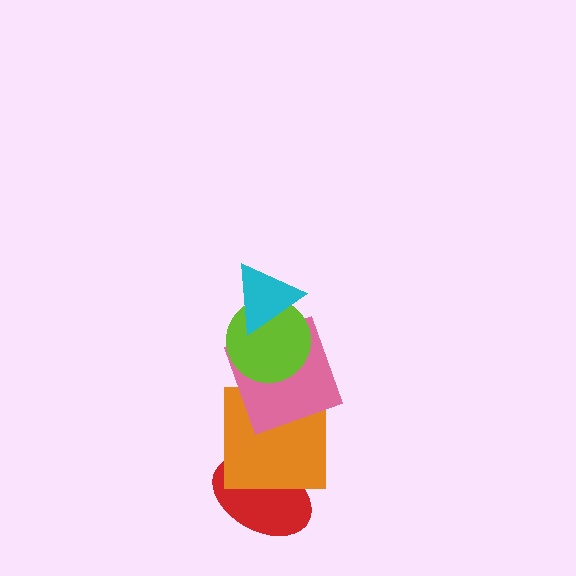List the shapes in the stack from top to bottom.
From top to bottom: the cyan triangle, the lime circle, the pink square, the orange square, the red ellipse.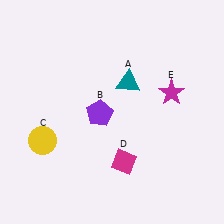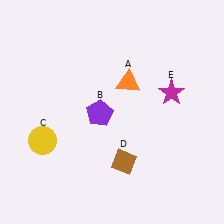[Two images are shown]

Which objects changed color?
A changed from teal to orange. D changed from magenta to brown.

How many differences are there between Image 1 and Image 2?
There are 2 differences between the two images.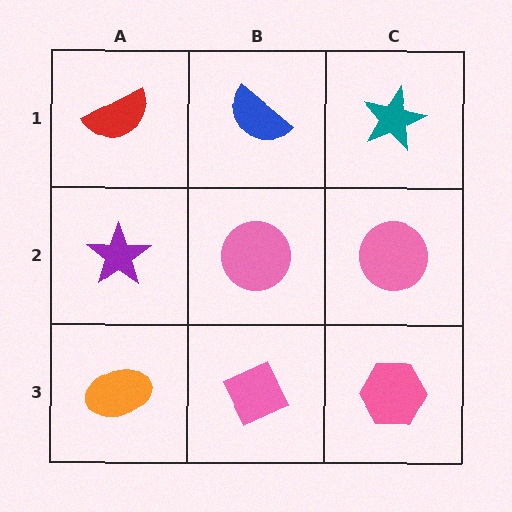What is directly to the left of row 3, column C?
A pink diamond.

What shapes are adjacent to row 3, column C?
A pink circle (row 2, column C), a pink diamond (row 3, column B).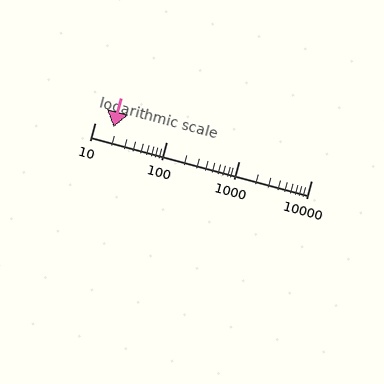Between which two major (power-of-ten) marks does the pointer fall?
The pointer is between 10 and 100.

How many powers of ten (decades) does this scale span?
The scale spans 3 decades, from 10 to 10000.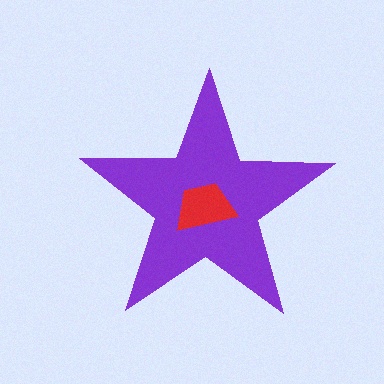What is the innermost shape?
The red trapezoid.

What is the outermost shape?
The purple star.